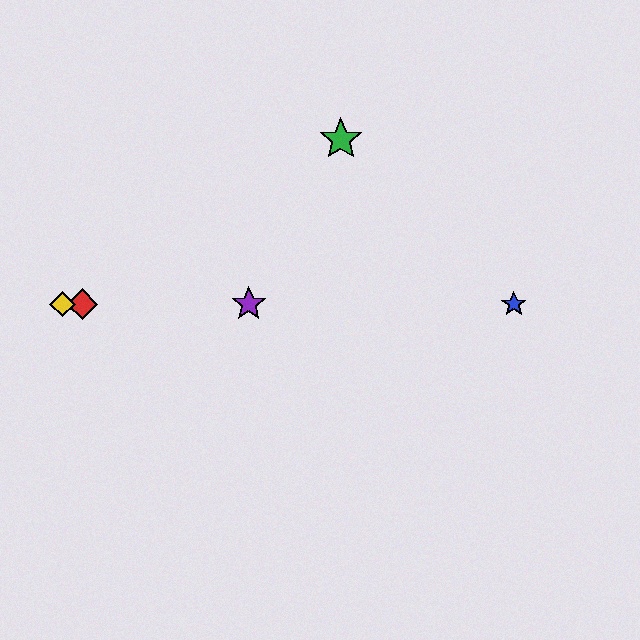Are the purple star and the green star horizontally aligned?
No, the purple star is at y≈304 and the green star is at y≈139.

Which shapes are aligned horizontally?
The red diamond, the blue star, the yellow diamond, the purple star are aligned horizontally.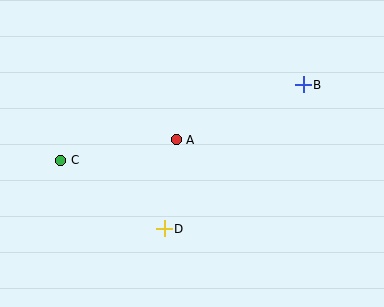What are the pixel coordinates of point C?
Point C is at (61, 160).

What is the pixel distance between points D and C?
The distance between D and C is 124 pixels.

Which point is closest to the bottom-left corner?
Point C is closest to the bottom-left corner.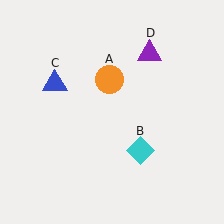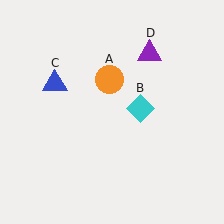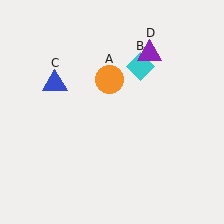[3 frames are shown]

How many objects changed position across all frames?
1 object changed position: cyan diamond (object B).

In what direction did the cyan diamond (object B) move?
The cyan diamond (object B) moved up.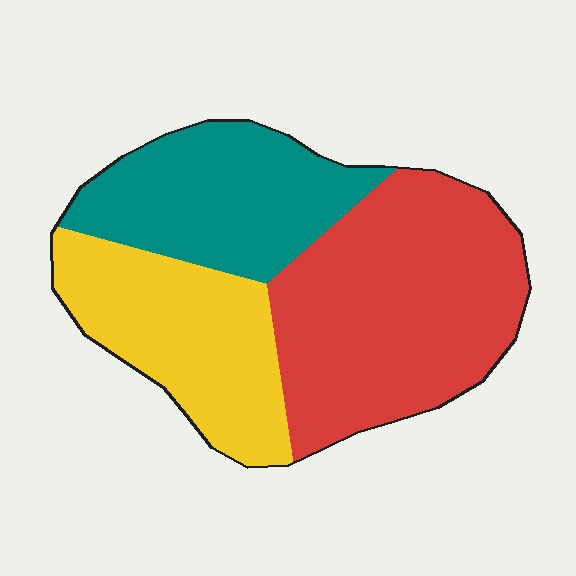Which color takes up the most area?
Red, at roughly 45%.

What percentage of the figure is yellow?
Yellow covers 28% of the figure.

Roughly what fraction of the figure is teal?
Teal takes up about one quarter (1/4) of the figure.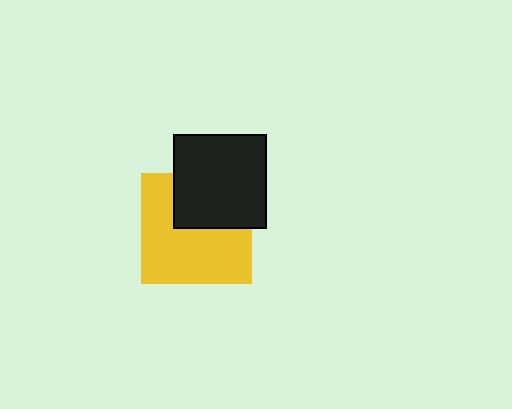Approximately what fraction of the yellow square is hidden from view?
Roughly 36% of the yellow square is hidden behind the black square.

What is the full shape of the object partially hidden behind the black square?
The partially hidden object is a yellow square.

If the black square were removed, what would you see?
You would see the complete yellow square.